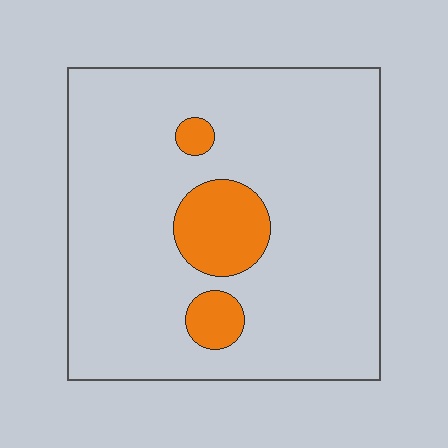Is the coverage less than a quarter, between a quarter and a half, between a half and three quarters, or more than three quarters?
Less than a quarter.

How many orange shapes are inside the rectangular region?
3.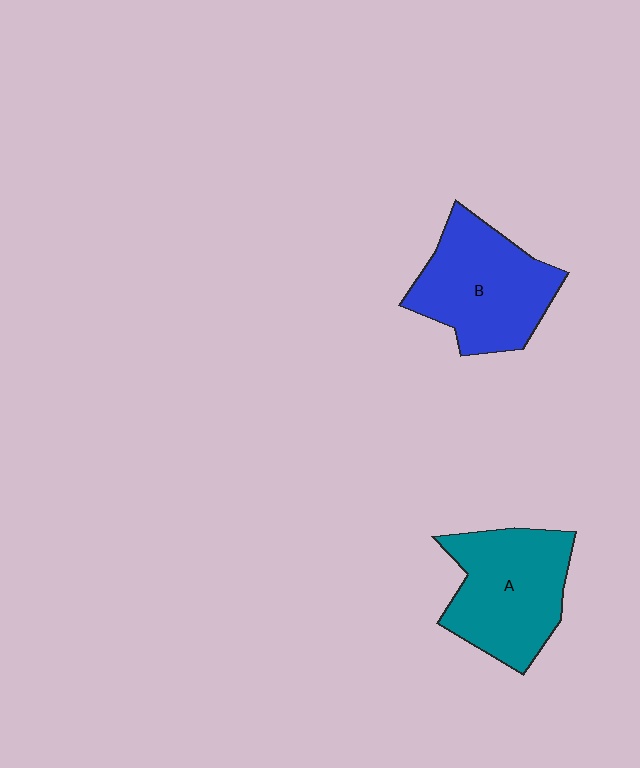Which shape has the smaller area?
Shape A (teal).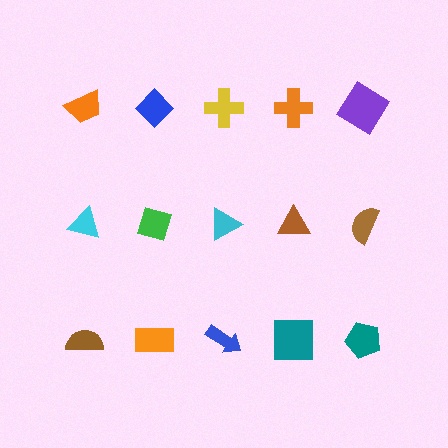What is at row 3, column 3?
A blue arrow.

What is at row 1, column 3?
A yellow cross.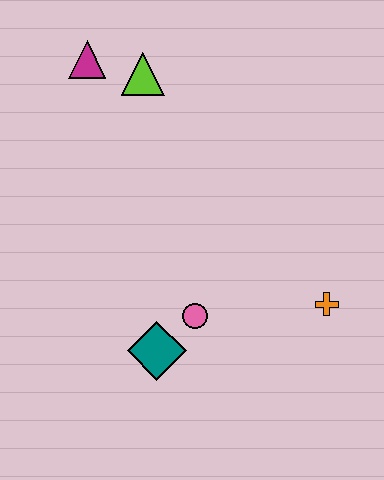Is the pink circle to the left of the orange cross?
Yes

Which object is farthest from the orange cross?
The magenta triangle is farthest from the orange cross.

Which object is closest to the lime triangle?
The magenta triangle is closest to the lime triangle.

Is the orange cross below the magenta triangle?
Yes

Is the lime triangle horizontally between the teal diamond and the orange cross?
No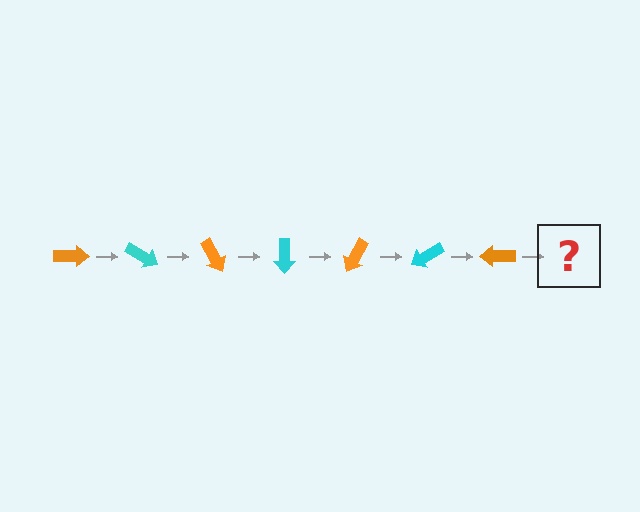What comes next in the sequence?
The next element should be a cyan arrow, rotated 210 degrees from the start.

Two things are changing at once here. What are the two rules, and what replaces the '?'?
The two rules are that it rotates 30 degrees each step and the color cycles through orange and cyan. The '?' should be a cyan arrow, rotated 210 degrees from the start.